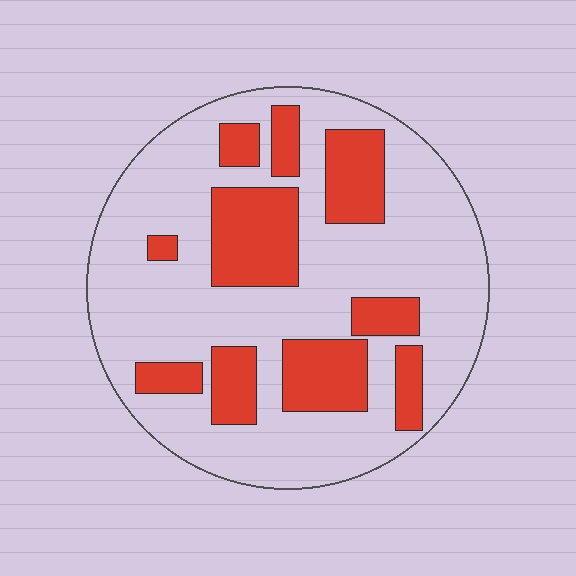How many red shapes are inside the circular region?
10.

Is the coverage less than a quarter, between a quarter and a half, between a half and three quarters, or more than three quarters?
Between a quarter and a half.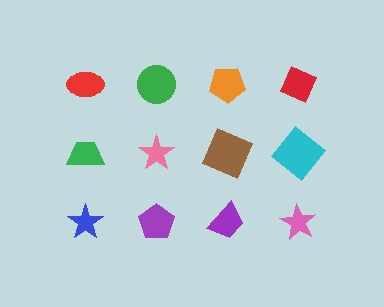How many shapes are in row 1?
4 shapes.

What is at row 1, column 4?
A red diamond.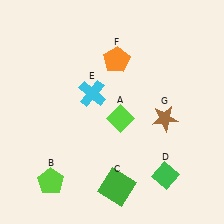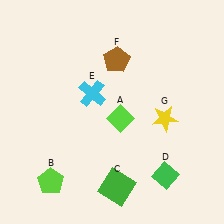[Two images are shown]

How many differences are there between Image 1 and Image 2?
There are 2 differences between the two images.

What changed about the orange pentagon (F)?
In Image 1, F is orange. In Image 2, it changed to brown.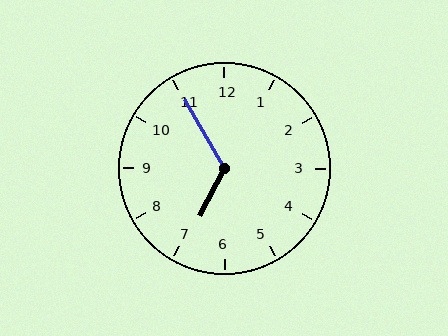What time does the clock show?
6:55.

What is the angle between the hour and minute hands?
Approximately 122 degrees.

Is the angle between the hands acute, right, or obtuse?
It is obtuse.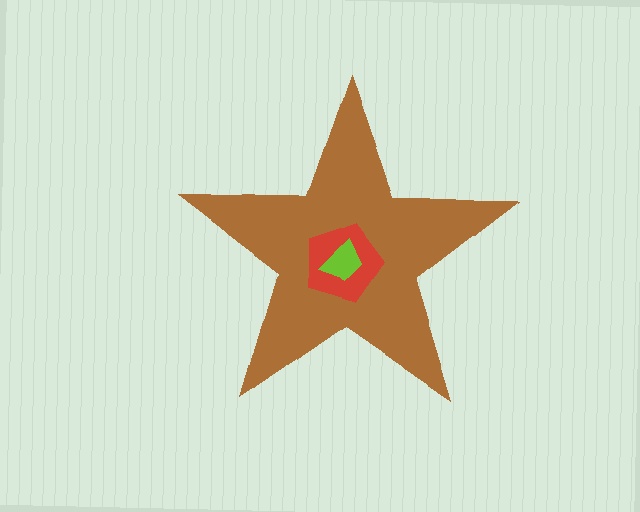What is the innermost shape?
The lime trapezoid.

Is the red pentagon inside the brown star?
Yes.